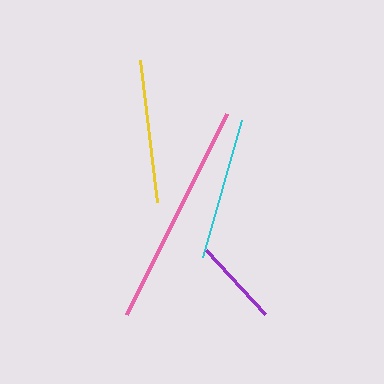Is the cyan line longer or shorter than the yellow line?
The yellow line is longer than the cyan line.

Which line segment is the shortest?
The purple line is the shortest at approximately 87 pixels.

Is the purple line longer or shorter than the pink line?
The pink line is longer than the purple line.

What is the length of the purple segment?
The purple segment is approximately 87 pixels long.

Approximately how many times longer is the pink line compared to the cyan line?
The pink line is approximately 1.6 times the length of the cyan line.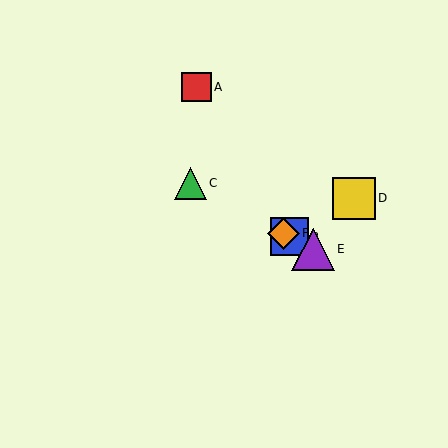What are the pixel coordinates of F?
Object F is at (283, 233).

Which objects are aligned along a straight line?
Objects B, C, E, F are aligned along a straight line.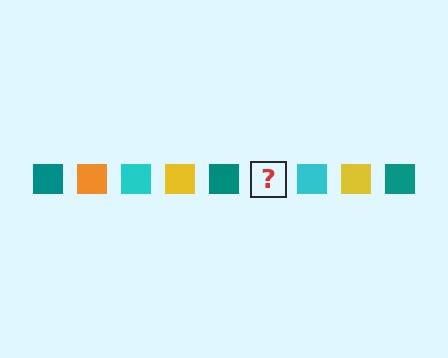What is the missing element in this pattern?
The missing element is an orange square.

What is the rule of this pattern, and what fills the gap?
The rule is that the pattern cycles through teal, orange, cyan, yellow squares. The gap should be filled with an orange square.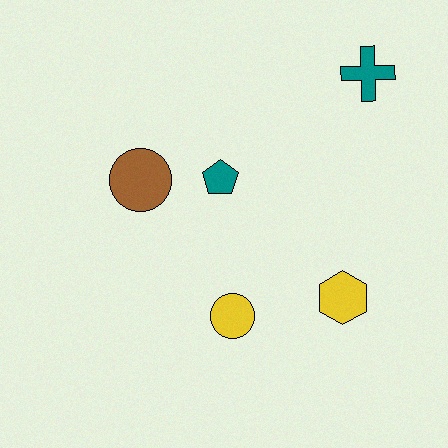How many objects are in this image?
There are 5 objects.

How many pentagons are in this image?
There is 1 pentagon.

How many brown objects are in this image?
There is 1 brown object.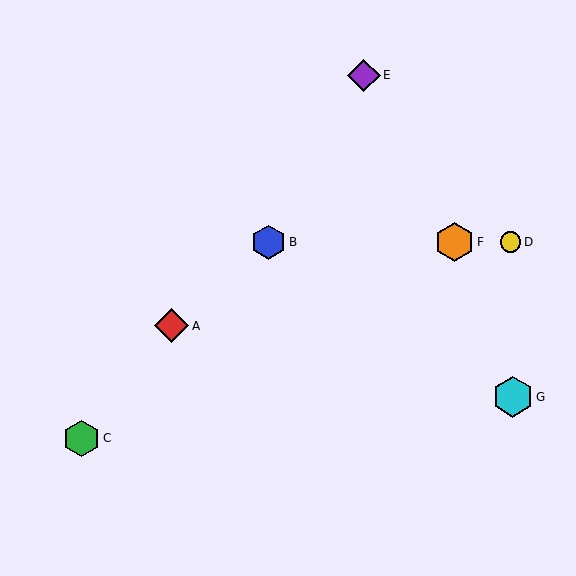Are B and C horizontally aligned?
No, B is at y≈242 and C is at y≈438.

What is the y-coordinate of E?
Object E is at y≈75.